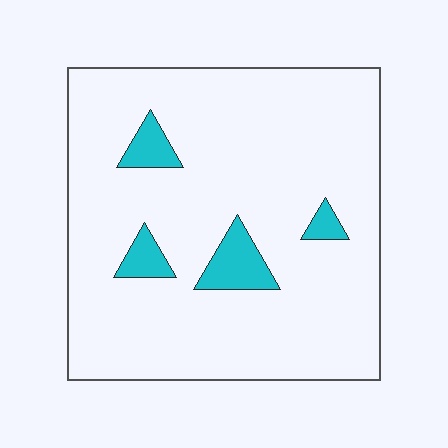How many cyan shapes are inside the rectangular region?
4.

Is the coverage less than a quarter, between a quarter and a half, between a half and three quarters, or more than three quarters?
Less than a quarter.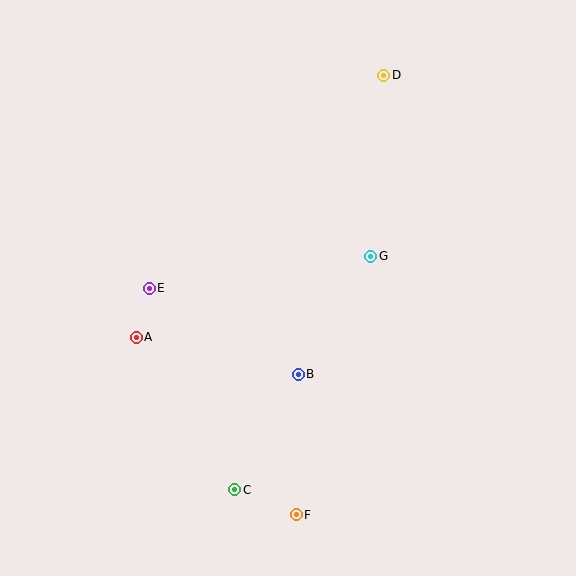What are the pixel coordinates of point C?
Point C is at (235, 490).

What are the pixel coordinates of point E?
Point E is at (149, 288).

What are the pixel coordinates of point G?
Point G is at (371, 256).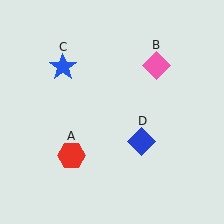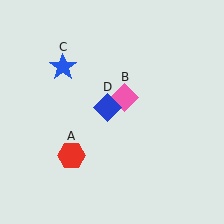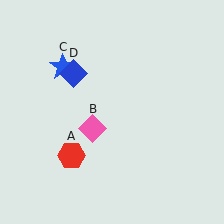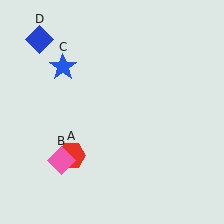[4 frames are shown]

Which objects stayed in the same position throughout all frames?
Red hexagon (object A) and blue star (object C) remained stationary.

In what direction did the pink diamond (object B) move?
The pink diamond (object B) moved down and to the left.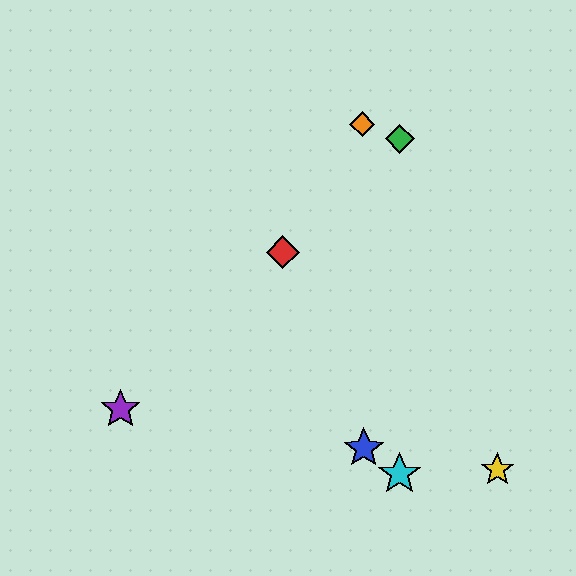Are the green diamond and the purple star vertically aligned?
No, the green diamond is at x≈400 and the purple star is at x≈120.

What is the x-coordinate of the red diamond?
The red diamond is at x≈283.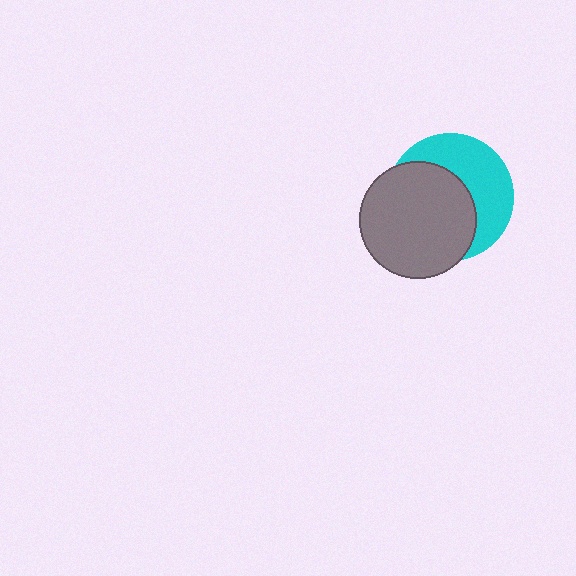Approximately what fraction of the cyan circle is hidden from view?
Roughly 55% of the cyan circle is hidden behind the gray circle.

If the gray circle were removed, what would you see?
You would see the complete cyan circle.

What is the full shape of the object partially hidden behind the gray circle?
The partially hidden object is a cyan circle.